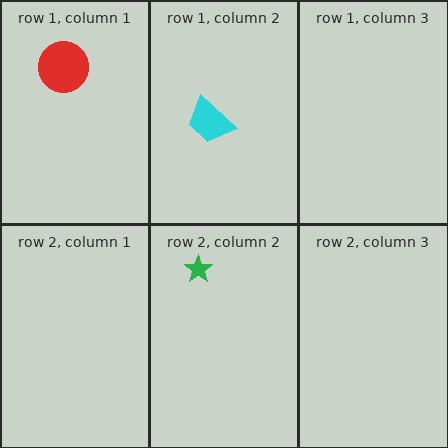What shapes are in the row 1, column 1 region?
The red circle.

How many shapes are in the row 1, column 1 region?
1.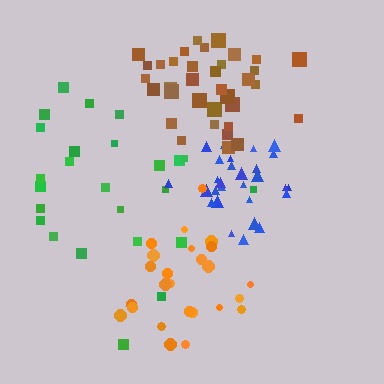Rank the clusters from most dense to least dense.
blue, brown, orange, green.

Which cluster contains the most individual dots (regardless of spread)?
Brown (35).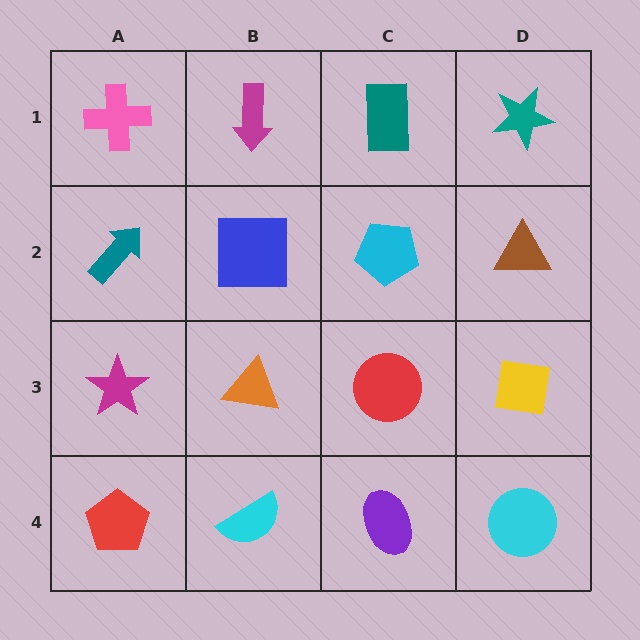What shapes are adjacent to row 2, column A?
A pink cross (row 1, column A), a magenta star (row 3, column A), a blue square (row 2, column B).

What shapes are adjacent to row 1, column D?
A brown triangle (row 2, column D), a teal rectangle (row 1, column C).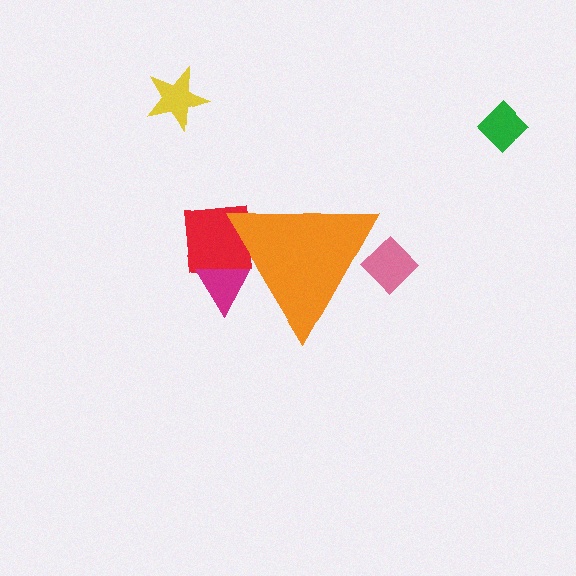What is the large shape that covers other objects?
An orange triangle.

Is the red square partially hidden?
Yes, the red square is partially hidden behind the orange triangle.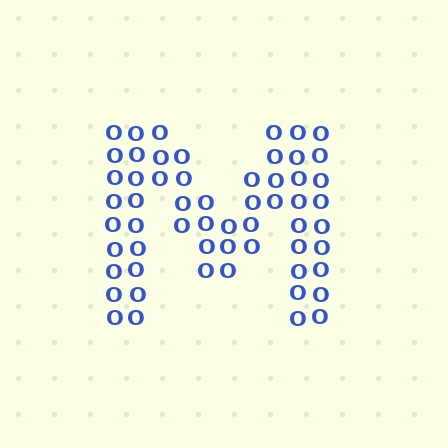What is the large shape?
The large shape is the letter M.